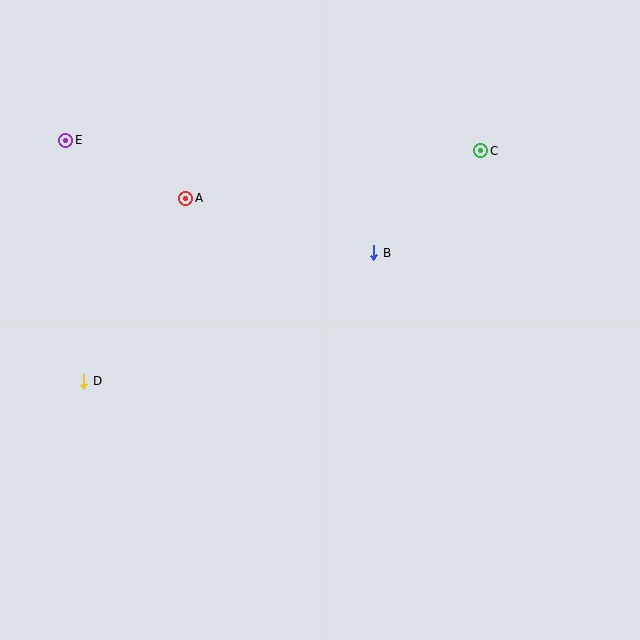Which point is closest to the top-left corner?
Point E is closest to the top-left corner.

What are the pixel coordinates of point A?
Point A is at (186, 198).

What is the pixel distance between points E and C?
The distance between E and C is 415 pixels.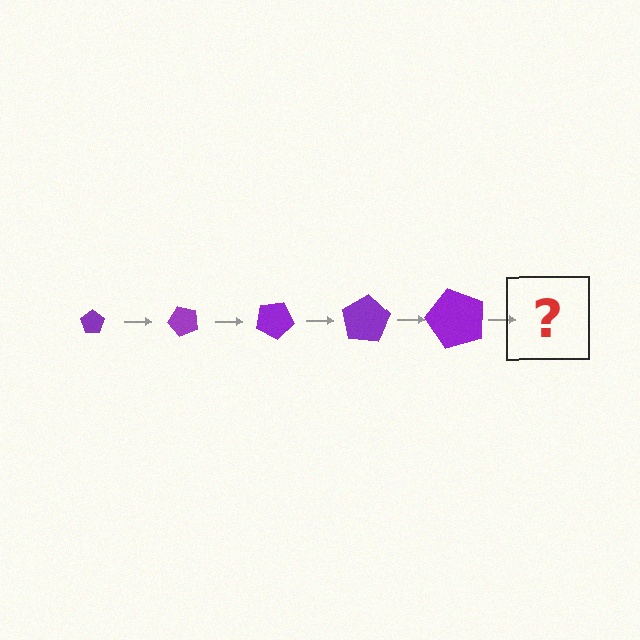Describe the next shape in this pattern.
It should be a pentagon, larger than the previous one and rotated 250 degrees from the start.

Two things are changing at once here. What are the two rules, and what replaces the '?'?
The two rules are that the pentagon grows larger each step and it rotates 50 degrees each step. The '?' should be a pentagon, larger than the previous one and rotated 250 degrees from the start.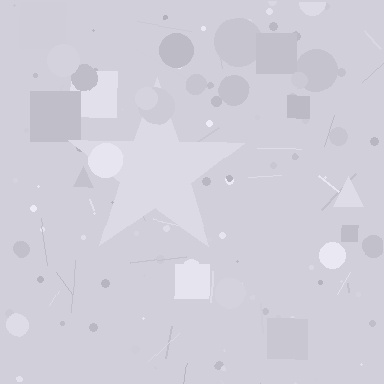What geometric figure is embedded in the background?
A star is embedded in the background.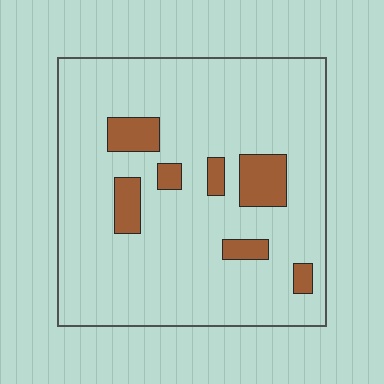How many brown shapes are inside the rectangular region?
7.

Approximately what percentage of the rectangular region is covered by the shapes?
Approximately 10%.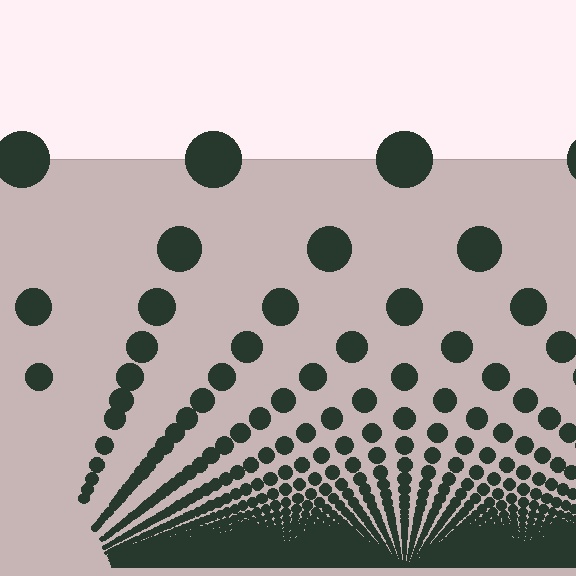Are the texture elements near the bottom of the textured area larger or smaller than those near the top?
Smaller. The gradient is inverted — elements near the bottom are smaller and denser.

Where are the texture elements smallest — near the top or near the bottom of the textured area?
Near the bottom.